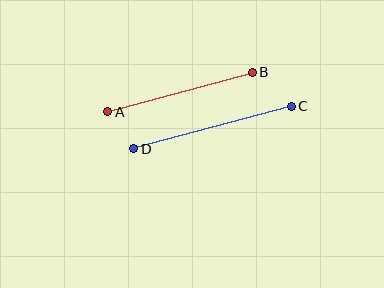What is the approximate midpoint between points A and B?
The midpoint is at approximately (180, 92) pixels.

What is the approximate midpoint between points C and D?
The midpoint is at approximately (213, 128) pixels.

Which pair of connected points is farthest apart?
Points C and D are farthest apart.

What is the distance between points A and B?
The distance is approximately 150 pixels.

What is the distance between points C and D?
The distance is approximately 163 pixels.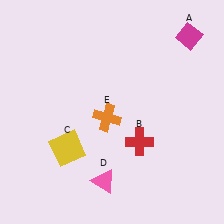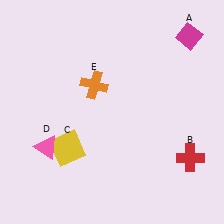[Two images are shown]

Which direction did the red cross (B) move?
The red cross (B) moved right.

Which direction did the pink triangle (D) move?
The pink triangle (D) moved left.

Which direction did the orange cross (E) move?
The orange cross (E) moved up.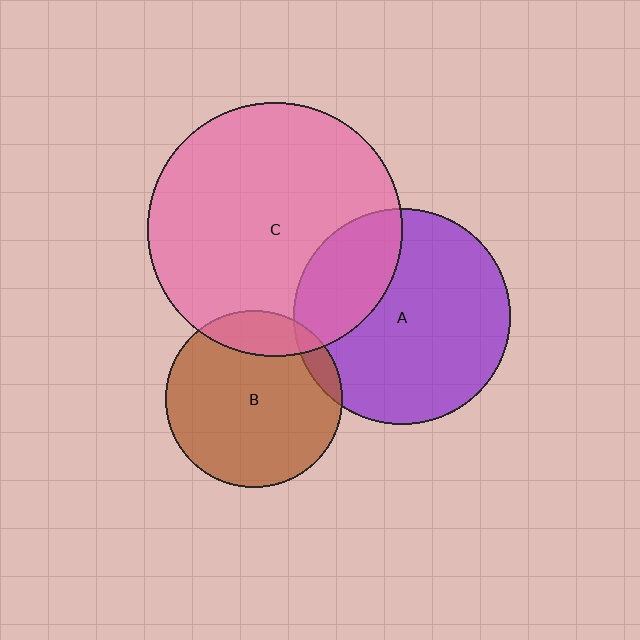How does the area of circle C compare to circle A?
Approximately 1.4 times.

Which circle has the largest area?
Circle C (pink).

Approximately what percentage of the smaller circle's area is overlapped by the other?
Approximately 25%.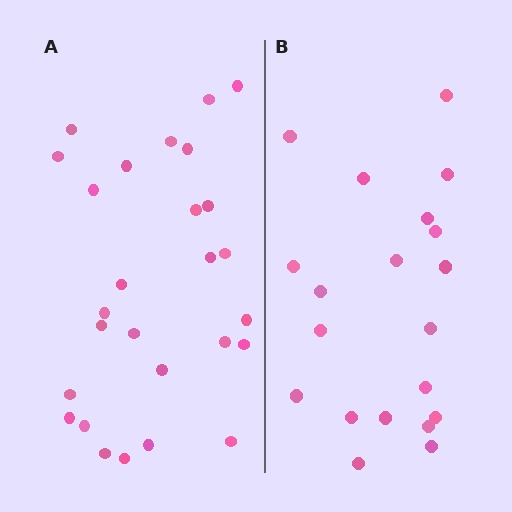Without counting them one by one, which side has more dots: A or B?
Region A (the left region) has more dots.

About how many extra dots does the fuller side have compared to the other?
Region A has roughly 8 or so more dots than region B.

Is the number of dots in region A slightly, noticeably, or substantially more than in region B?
Region A has noticeably more, but not dramatically so. The ratio is roughly 1.4 to 1.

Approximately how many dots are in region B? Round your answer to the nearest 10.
About 20 dots.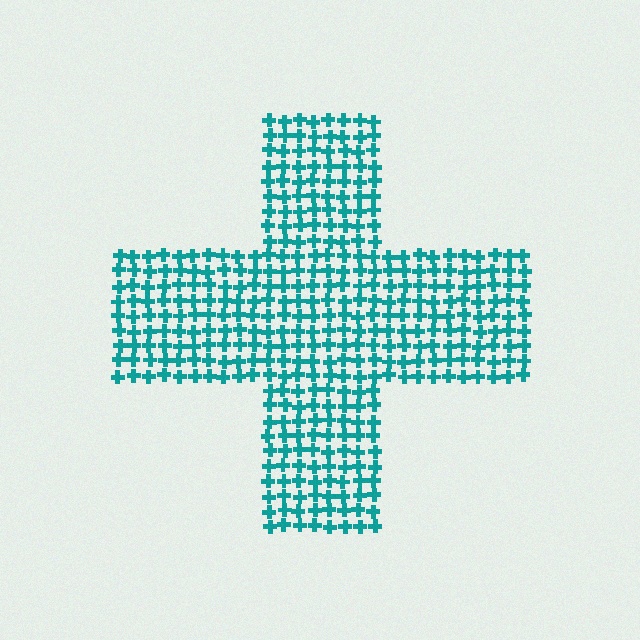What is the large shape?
The large shape is a cross.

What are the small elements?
The small elements are crosses.